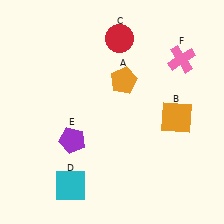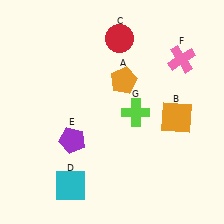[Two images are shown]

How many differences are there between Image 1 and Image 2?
There is 1 difference between the two images.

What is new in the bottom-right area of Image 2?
A lime cross (G) was added in the bottom-right area of Image 2.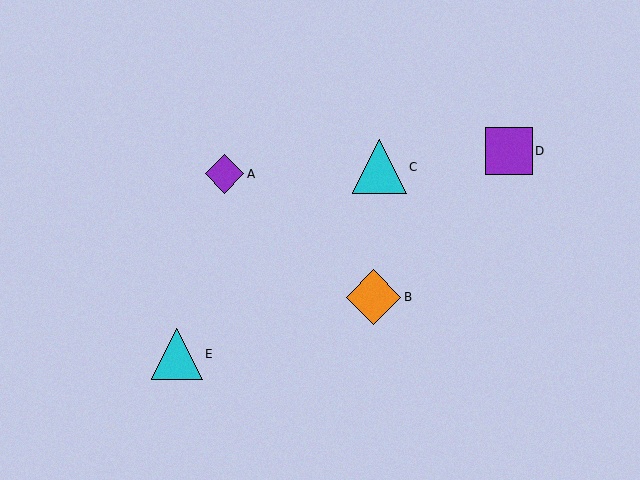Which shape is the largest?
The orange diamond (labeled B) is the largest.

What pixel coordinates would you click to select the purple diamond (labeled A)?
Click at (225, 174) to select the purple diamond A.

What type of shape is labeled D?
Shape D is a purple square.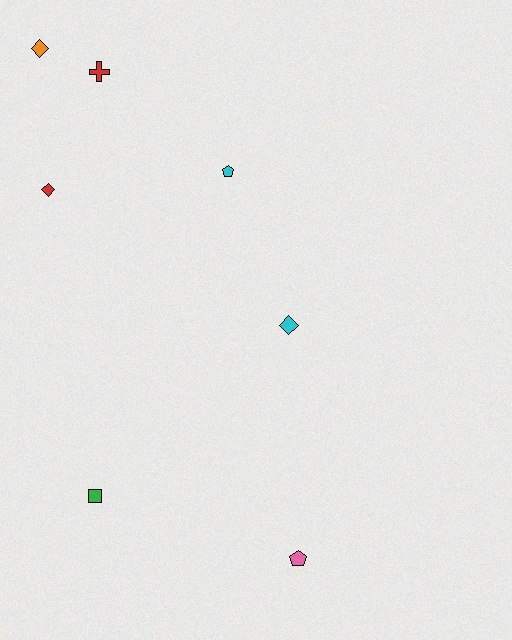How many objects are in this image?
There are 7 objects.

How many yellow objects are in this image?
There are no yellow objects.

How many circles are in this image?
There are no circles.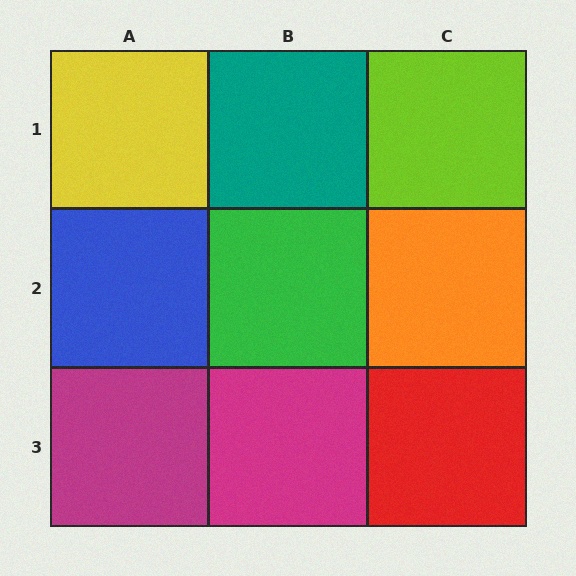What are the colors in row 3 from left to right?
Magenta, magenta, red.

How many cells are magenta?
2 cells are magenta.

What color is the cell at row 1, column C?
Lime.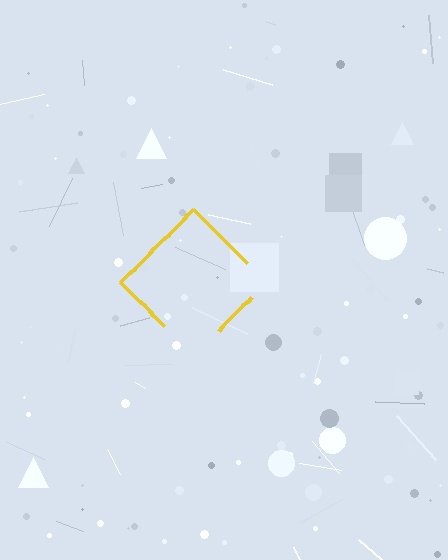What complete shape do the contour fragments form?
The contour fragments form a diamond.